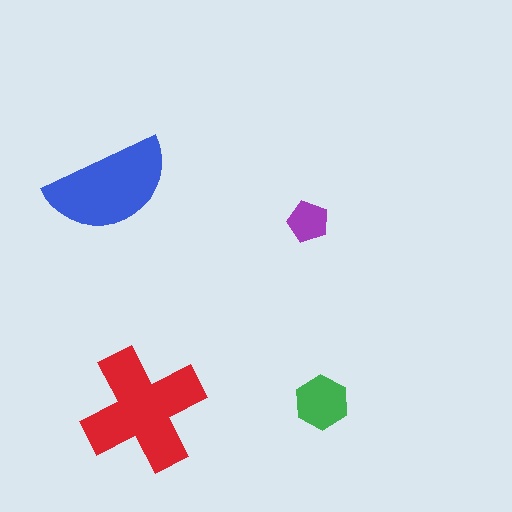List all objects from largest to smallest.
The red cross, the blue semicircle, the green hexagon, the purple pentagon.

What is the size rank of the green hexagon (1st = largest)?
3rd.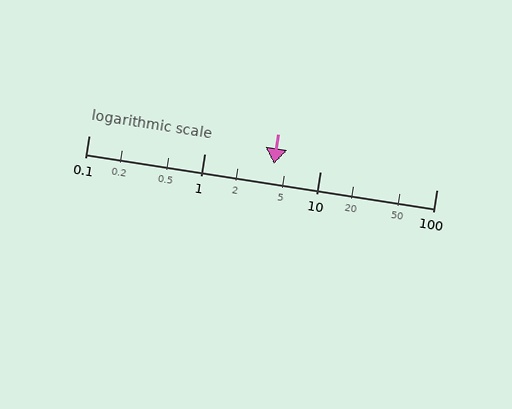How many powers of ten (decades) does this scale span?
The scale spans 3 decades, from 0.1 to 100.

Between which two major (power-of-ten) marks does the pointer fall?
The pointer is between 1 and 10.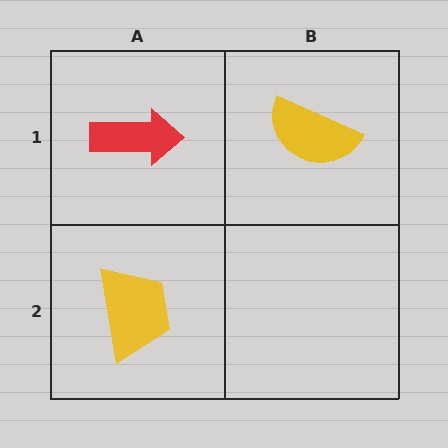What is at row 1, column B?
A yellow semicircle.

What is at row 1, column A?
A red arrow.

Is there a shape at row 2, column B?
No, that cell is empty.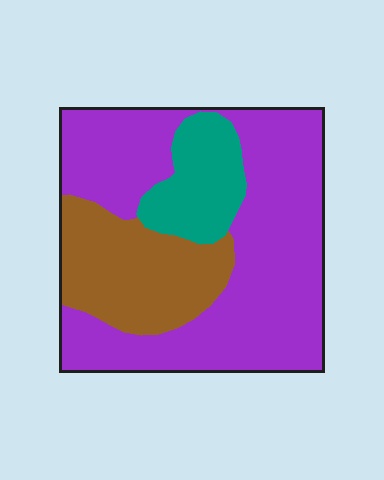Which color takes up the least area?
Teal, at roughly 15%.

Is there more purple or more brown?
Purple.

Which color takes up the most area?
Purple, at roughly 65%.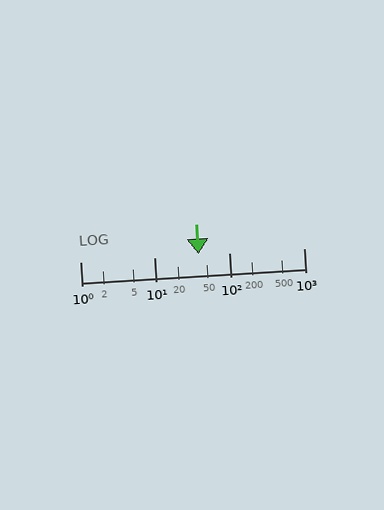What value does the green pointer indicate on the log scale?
The pointer indicates approximately 39.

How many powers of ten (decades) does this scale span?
The scale spans 3 decades, from 1 to 1000.